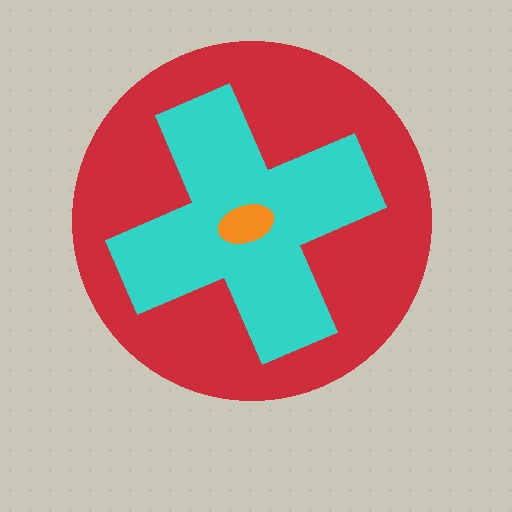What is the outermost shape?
The red circle.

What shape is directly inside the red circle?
The cyan cross.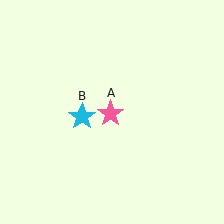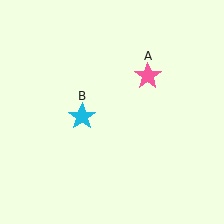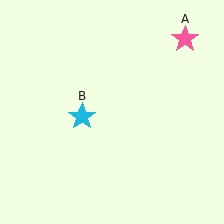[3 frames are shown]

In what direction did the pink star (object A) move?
The pink star (object A) moved up and to the right.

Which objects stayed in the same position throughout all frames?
Cyan star (object B) remained stationary.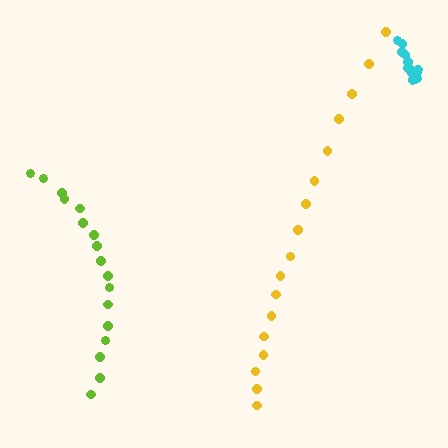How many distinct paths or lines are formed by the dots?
There are 3 distinct paths.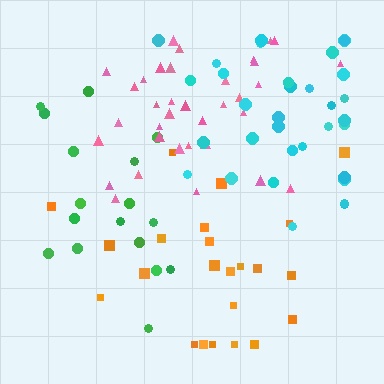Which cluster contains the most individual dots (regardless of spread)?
Pink (35).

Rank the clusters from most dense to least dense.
pink, cyan, green, orange.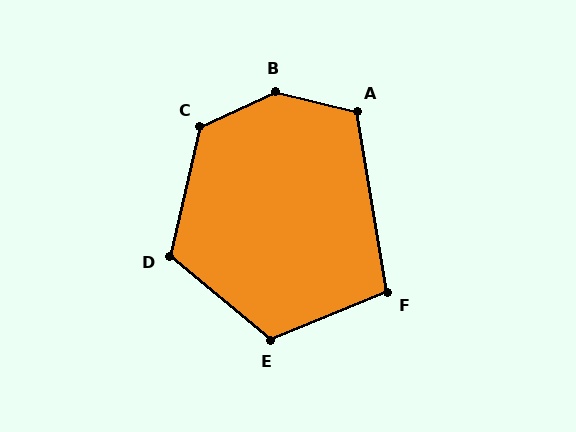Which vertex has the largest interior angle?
B, at approximately 141 degrees.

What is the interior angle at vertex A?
Approximately 113 degrees (obtuse).